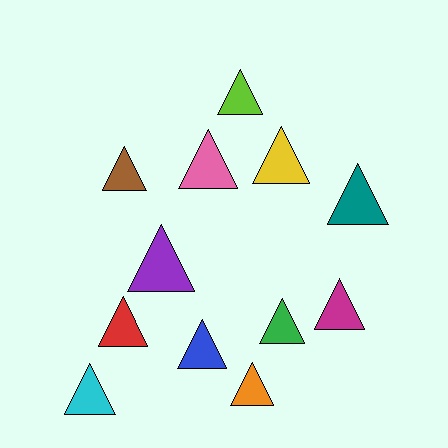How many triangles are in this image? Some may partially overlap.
There are 12 triangles.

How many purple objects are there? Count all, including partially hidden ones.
There is 1 purple object.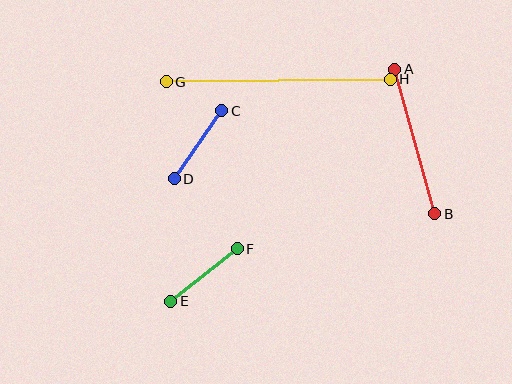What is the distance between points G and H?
The distance is approximately 224 pixels.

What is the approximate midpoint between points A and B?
The midpoint is at approximately (415, 142) pixels.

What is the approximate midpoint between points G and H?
The midpoint is at approximately (278, 81) pixels.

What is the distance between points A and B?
The distance is approximately 150 pixels.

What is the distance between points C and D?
The distance is approximately 83 pixels.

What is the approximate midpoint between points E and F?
The midpoint is at approximately (204, 275) pixels.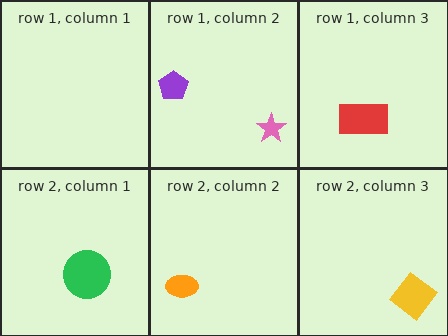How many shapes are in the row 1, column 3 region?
1.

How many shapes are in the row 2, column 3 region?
1.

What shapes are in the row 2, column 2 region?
The orange ellipse.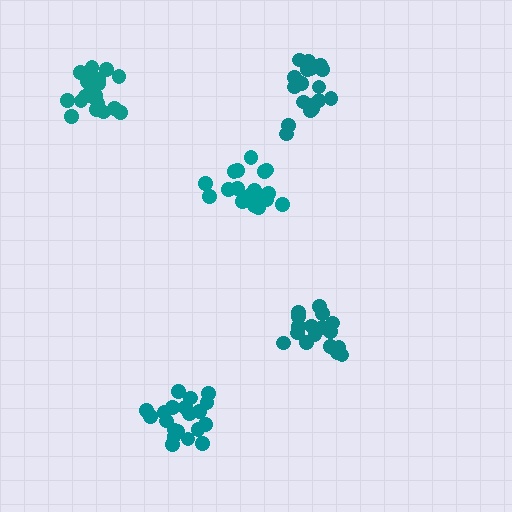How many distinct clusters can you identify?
There are 5 distinct clusters.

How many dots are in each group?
Group 1: 18 dots, Group 2: 19 dots, Group 3: 20 dots, Group 4: 20 dots, Group 5: 17 dots (94 total).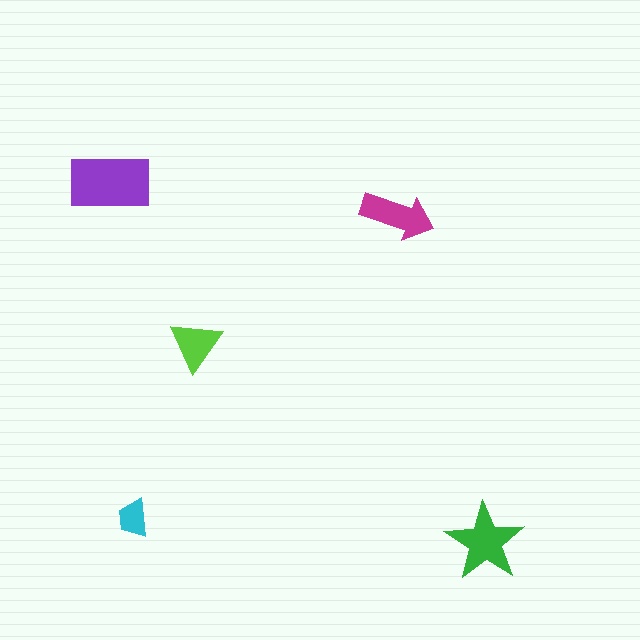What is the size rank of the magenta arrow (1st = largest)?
3rd.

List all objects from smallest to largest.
The cyan trapezoid, the lime triangle, the magenta arrow, the green star, the purple rectangle.